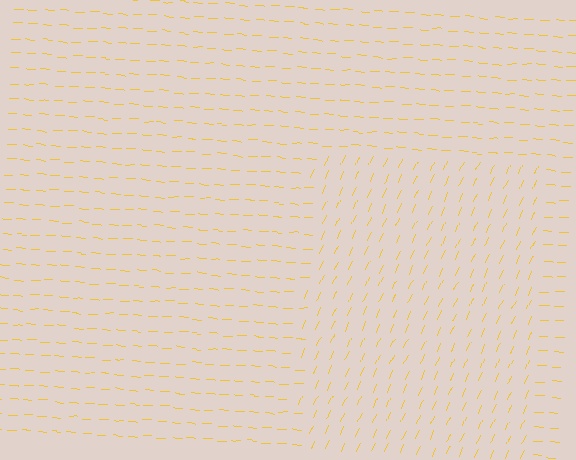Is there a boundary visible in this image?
Yes, there is a texture boundary formed by a change in line orientation.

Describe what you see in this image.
The image is filled with small yellow line segments. A rectangle region in the image has lines oriented differently from the surrounding lines, creating a visible texture boundary.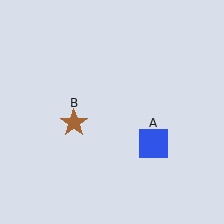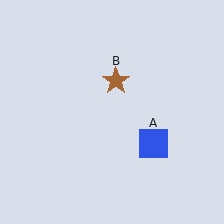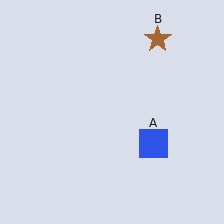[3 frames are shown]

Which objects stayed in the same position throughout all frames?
Blue square (object A) remained stationary.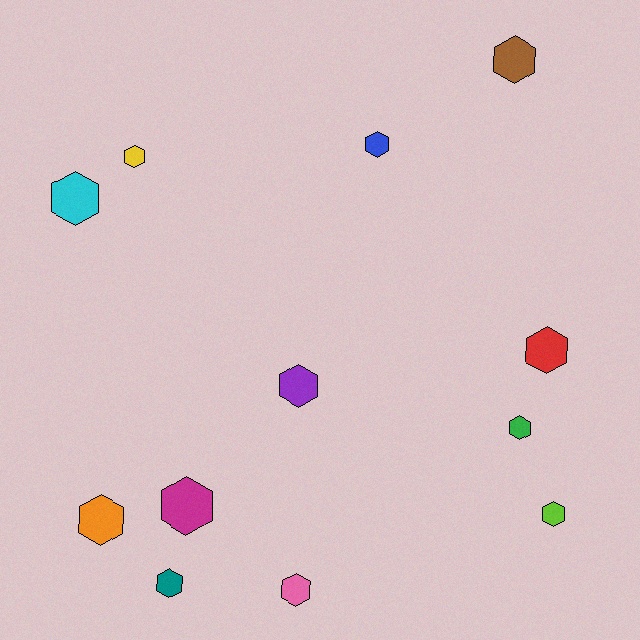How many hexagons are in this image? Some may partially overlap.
There are 12 hexagons.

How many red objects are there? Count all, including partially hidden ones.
There is 1 red object.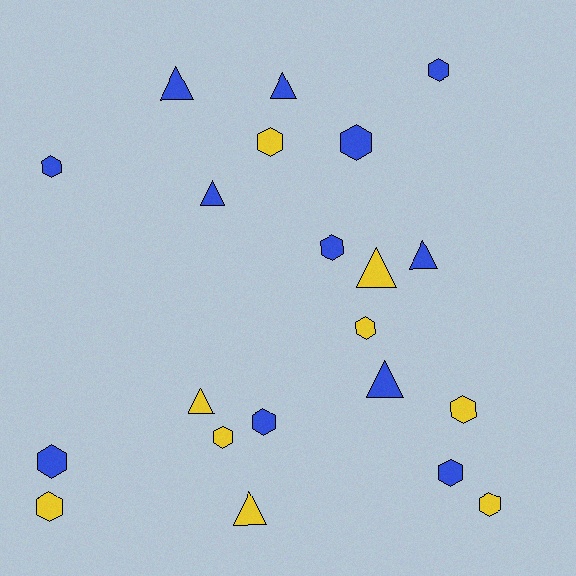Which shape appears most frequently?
Hexagon, with 13 objects.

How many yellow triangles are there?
There are 3 yellow triangles.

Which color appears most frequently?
Blue, with 12 objects.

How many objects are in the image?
There are 21 objects.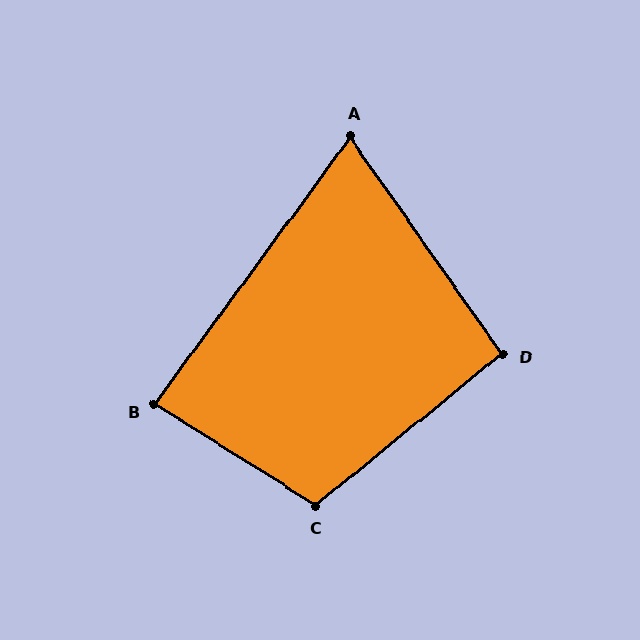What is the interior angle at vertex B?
Approximately 86 degrees (approximately right).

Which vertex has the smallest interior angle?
A, at approximately 71 degrees.